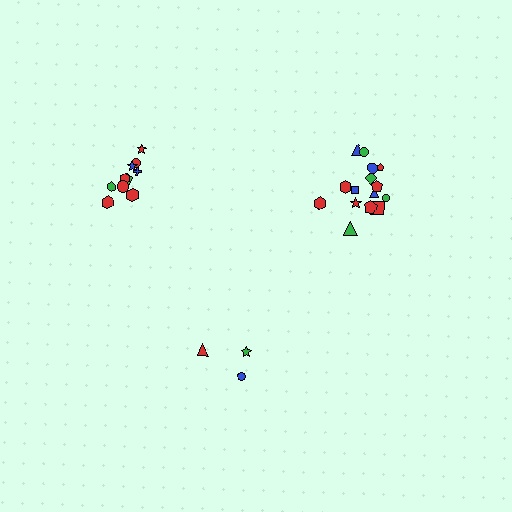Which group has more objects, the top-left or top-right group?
The top-right group.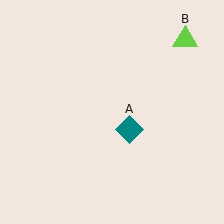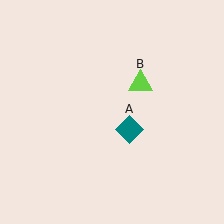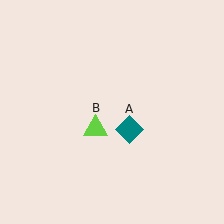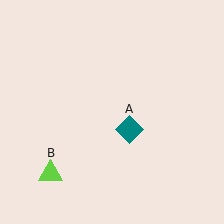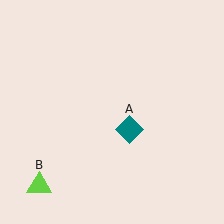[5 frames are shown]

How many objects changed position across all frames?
1 object changed position: lime triangle (object B).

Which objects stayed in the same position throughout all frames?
Teal diamond (object A) remained stationary.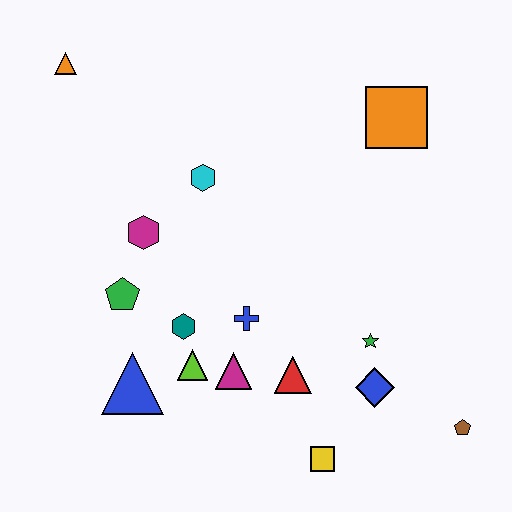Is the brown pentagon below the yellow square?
No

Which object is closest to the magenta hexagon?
The green pentagon is closest to the magenta hexagon.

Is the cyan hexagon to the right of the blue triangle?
Yes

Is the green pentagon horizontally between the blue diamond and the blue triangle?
No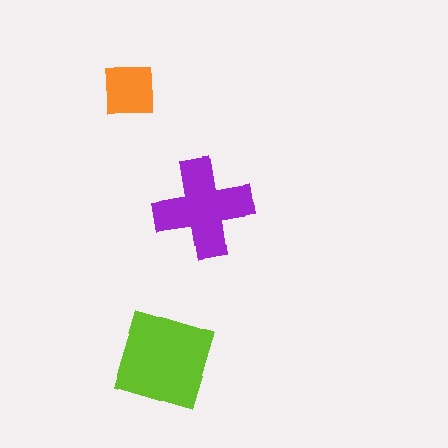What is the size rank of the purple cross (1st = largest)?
2nd.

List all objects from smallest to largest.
The orange square, the purple cross, the lime square.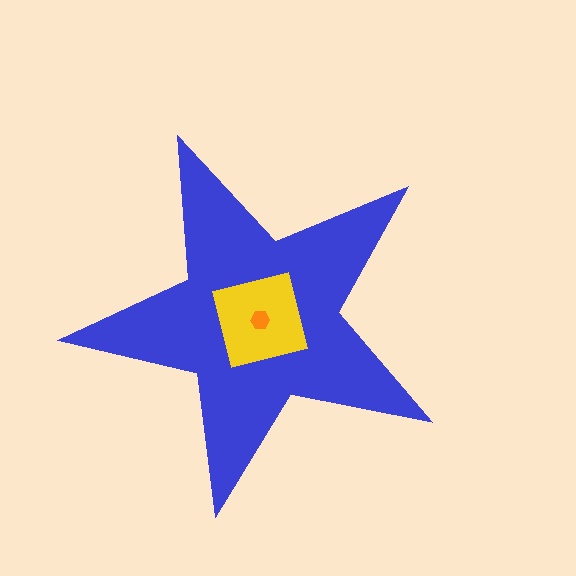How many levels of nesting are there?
3.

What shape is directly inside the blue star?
The yellow square.